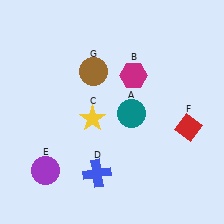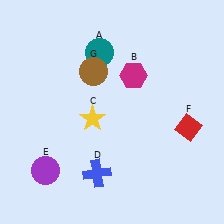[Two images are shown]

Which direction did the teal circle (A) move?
The teal circle (A) moved up.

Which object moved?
The teal circle (A) moved up.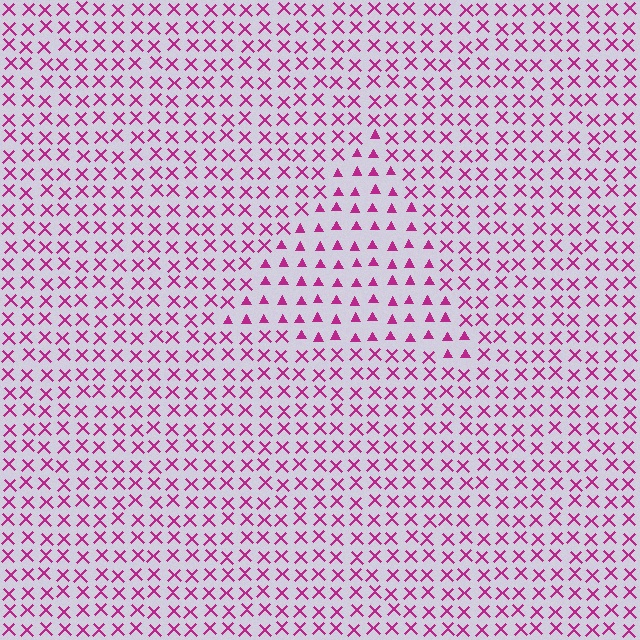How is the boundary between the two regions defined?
The boundary is defined by a change in element shape: triangles inside vs. X marks outside. All elements share the same color and spacing.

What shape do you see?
I see a triangle.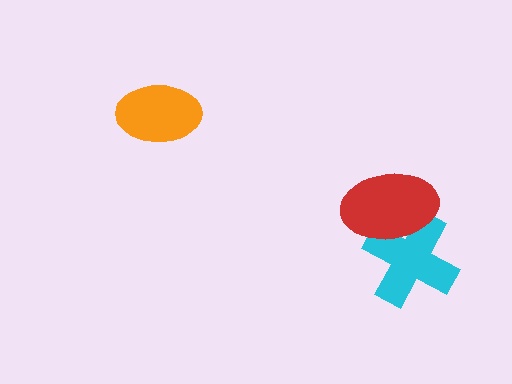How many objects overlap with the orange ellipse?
0 objects overlap with the orange ellipse.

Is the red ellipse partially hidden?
No, no other shape covers it.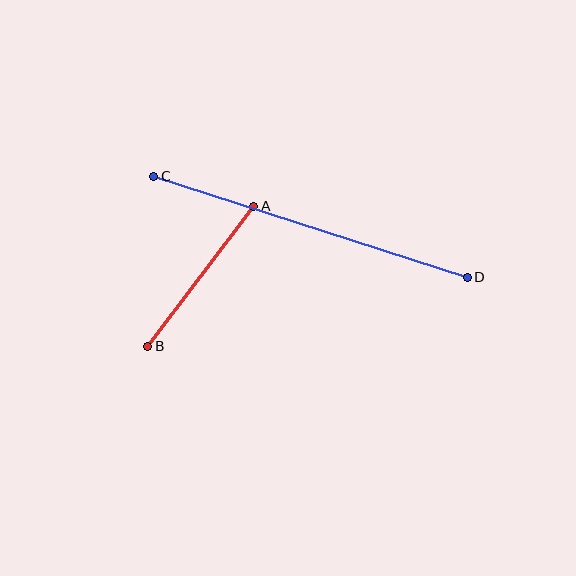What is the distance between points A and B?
The distance is approximately 175 pixels.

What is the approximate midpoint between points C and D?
The midpoint is at approximately (310, 227) pixels.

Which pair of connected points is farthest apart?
Points C and D are farthest apart.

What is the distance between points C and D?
The distance is approximately 329 pixels.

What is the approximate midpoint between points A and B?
The midpoint is at approximately (201, 276) pixels.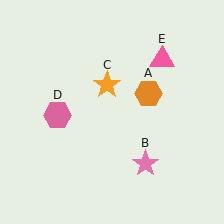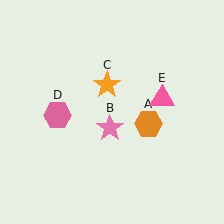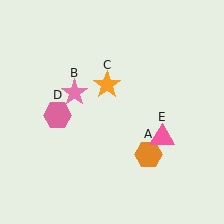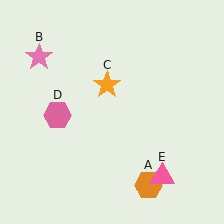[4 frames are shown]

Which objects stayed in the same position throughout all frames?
Orange star (object C) and pink hexagon (object D) remained stationary.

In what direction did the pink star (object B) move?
The pink star (object B) moved up and to the left.